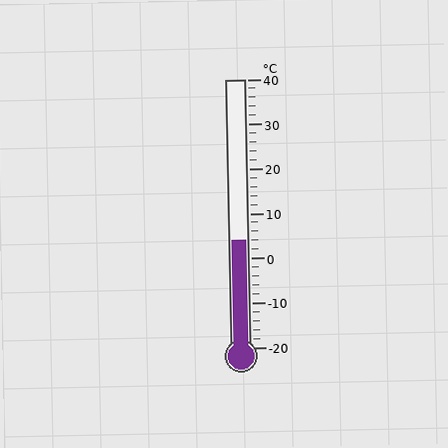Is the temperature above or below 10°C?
The temperature is below 10°C.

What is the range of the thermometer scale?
The thermometer scale ranges from -20°C to 40°C.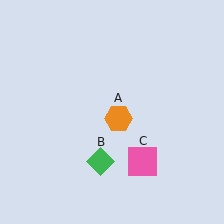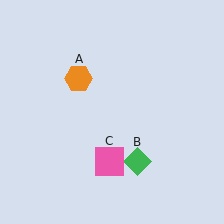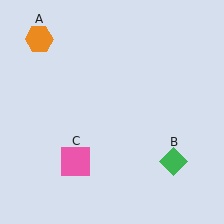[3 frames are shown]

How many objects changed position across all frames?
3 objects changed position: orange hexagon (object A), green diamond (object B), pink square (object C).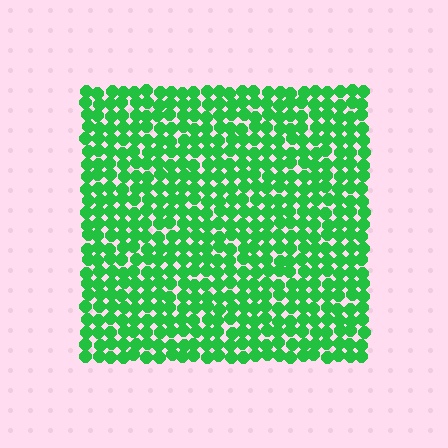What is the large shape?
The large shape is a square.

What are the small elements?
The small elements are circles.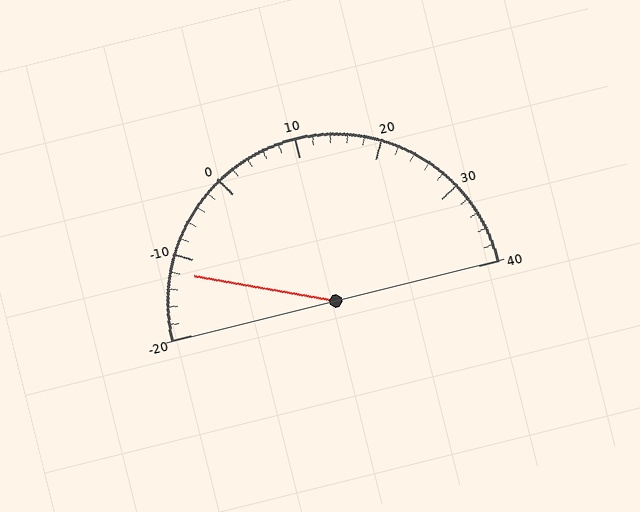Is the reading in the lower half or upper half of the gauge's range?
The reading is in the lower half of the range (-20 to 40).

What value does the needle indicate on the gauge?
The needle indicates approximately -12.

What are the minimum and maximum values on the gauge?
The gauge ranges from -20 to 40.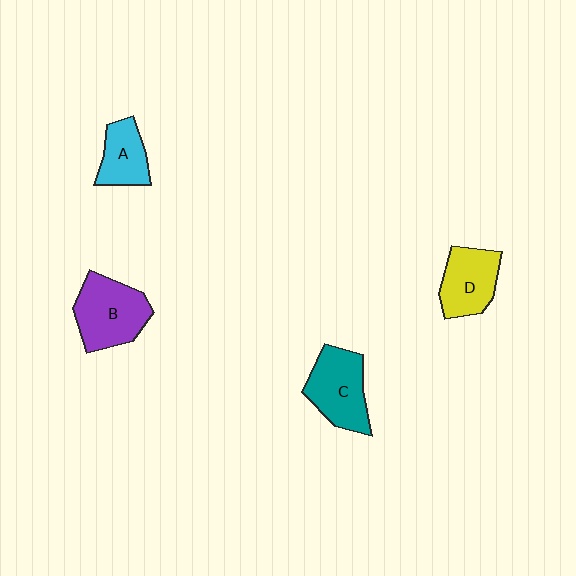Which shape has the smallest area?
Shape A (cyan).